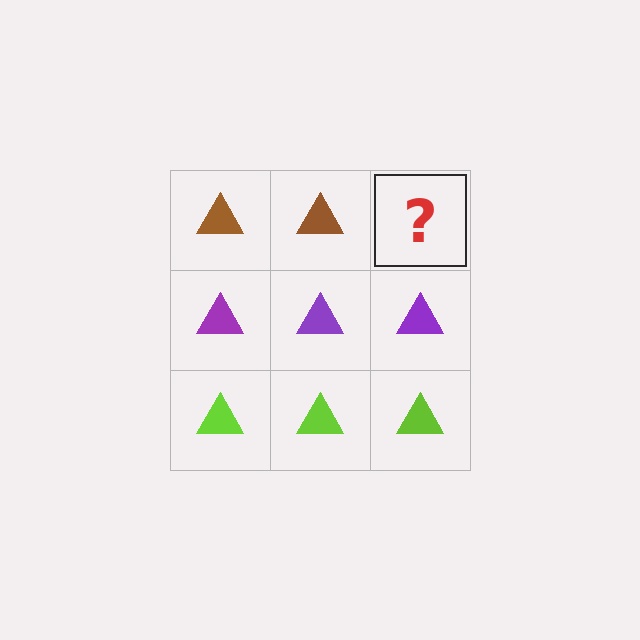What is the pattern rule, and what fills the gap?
The rule is that each row has a consistent color. The gap should be filled with a brown triangle.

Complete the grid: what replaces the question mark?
The question mark should be replaced with a brown triangle.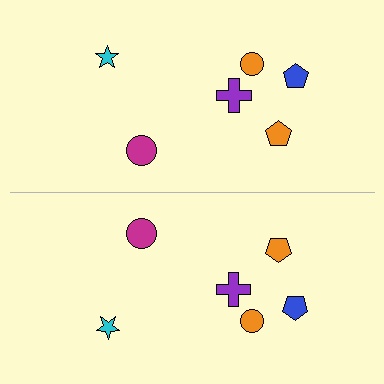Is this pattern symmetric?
Yes, this pattern has bilateral (reflection) symmetry.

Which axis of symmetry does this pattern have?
The pattern has a horizontal axis of symmetry running through the center of the image.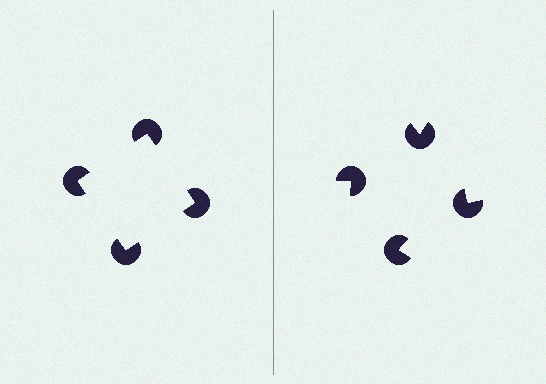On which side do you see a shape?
An illusory square appears on the left side. On the right side the wedge cuts are rotated, so no coherent shape forms.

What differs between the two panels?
The pac-man discs are positioned identically on both sides; only the wedge orientations differ. On the left they align to a square; on the right they are misaligned.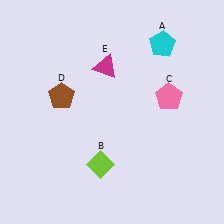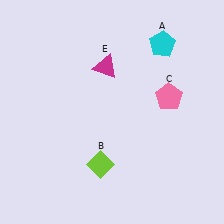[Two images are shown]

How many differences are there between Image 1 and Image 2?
There is 1 difference between the two images.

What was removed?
The brown pentagon (D) was removed in Image 2.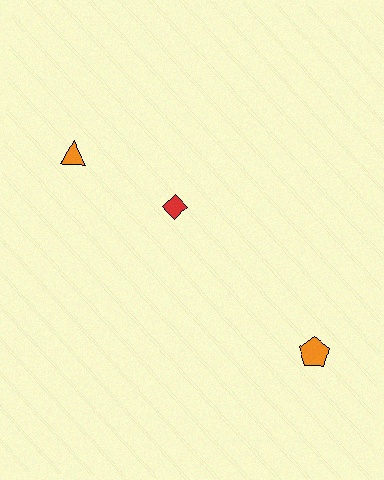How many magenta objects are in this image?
There are no magenta objects.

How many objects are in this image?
There are 3 objects.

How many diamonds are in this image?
There is 1 diamond.